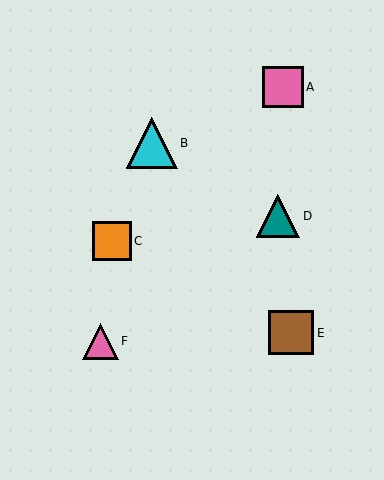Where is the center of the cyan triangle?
The center of the cyan triangle is at (152, 143).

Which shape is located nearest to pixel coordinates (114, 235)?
The orange square (labeled C) at (112, 241) is nearest to that location.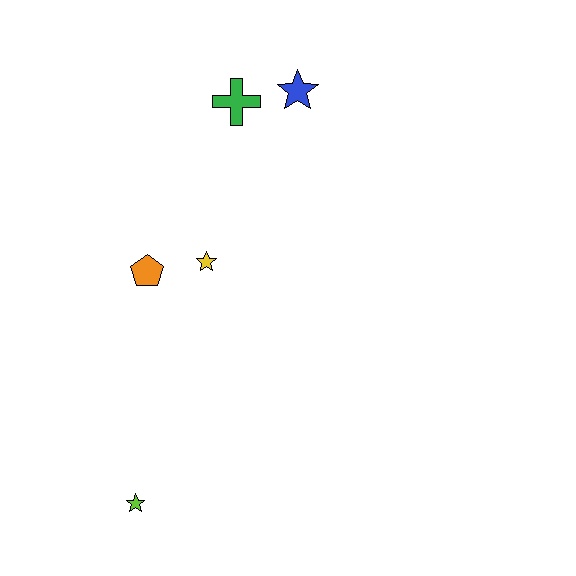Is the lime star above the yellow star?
No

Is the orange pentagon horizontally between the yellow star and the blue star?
No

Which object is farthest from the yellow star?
The lime star is farthest from the yellow star.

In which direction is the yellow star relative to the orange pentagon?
The yellow star is to the right of the orange pentagon.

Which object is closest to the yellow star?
The orange pentagon is closest to the yellow star.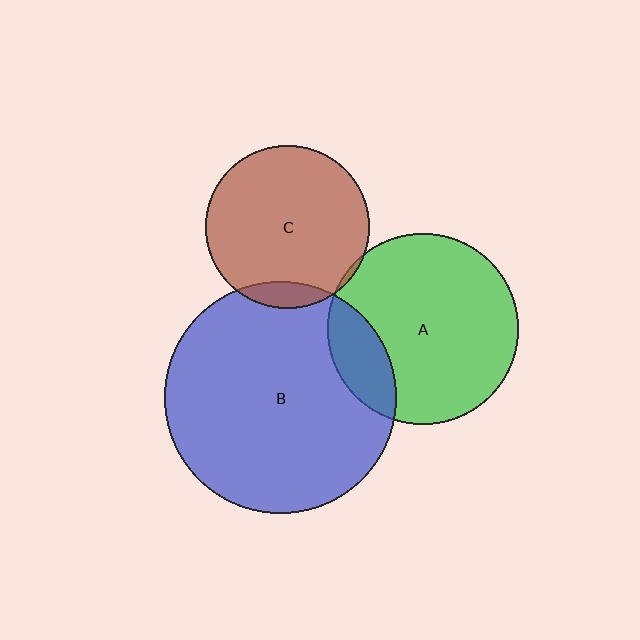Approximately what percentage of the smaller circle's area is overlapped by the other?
Approximately 10%.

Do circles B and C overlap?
Yes.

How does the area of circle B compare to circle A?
Approximately 1.5 times.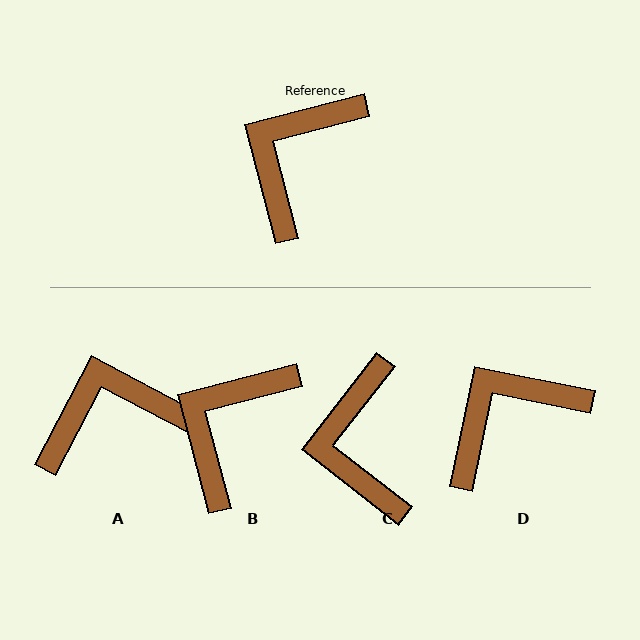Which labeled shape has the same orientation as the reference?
B.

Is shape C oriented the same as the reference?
No, it is off by about 38 degrees.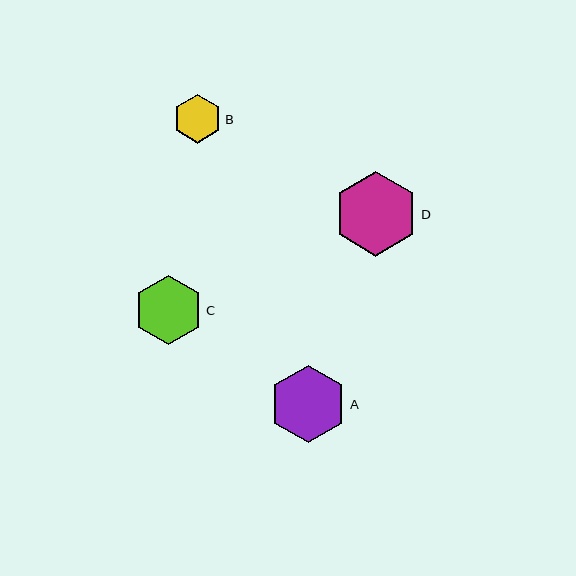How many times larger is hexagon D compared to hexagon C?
Hexagon D is approximately 1.2 times the size of hexagon C.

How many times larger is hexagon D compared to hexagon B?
Hexagon D is approximately 1.7 times the size of hexagon B.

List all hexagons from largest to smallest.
From largest to smallest: D, A, C, B.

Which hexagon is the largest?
Hexagon D is the largest with a size of approximately 85 pixels.